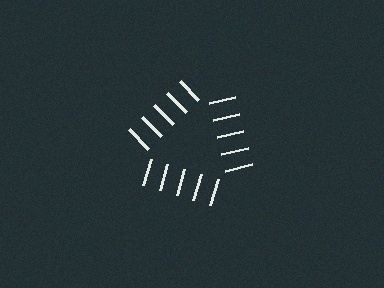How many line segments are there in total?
15 — 5 along each of the 3 edges.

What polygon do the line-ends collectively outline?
An illusory triangle — the line segments terminate on its edges but no continuous stroke is drawn.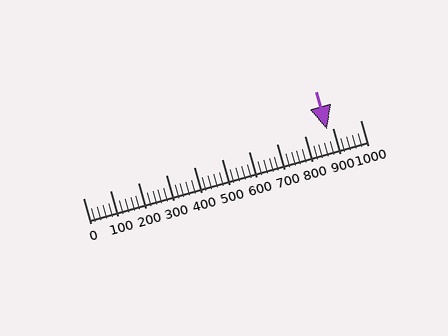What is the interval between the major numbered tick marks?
The major tick marks are spaced 100 units apart.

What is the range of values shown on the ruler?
The ruler shows values from 0 to 1000.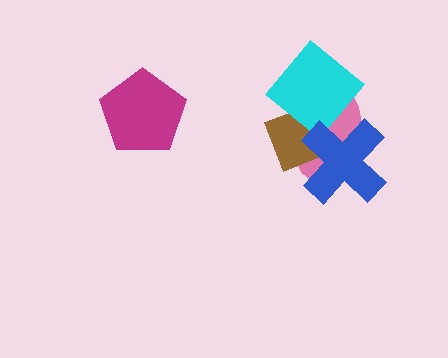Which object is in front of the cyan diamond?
The blue cross is in front of the cyan diamond.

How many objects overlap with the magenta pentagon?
0 objects overlap with the magenta pentagon.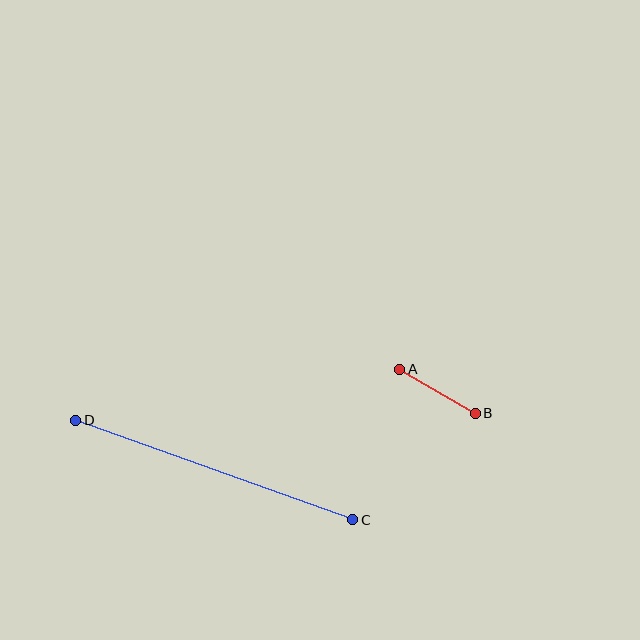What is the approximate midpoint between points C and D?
The midpoint is at approximately (214, 470) pixels.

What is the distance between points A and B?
The distance is approximately 87 pixels.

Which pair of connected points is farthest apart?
Points C and D are farthest apart.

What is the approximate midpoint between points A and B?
The midpoint is at approximately (438, 391) pixels.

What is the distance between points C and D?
The distance is approximately 294 pixels.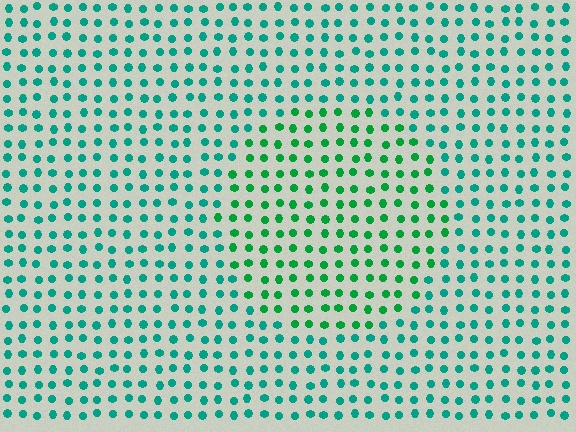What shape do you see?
I see a circle.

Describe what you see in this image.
The image is filled with small teal elements in a uniform arrangement. A circle-shaped region is visible where the elements are tinted to a slightly different hue, forming a subtle color boundary.